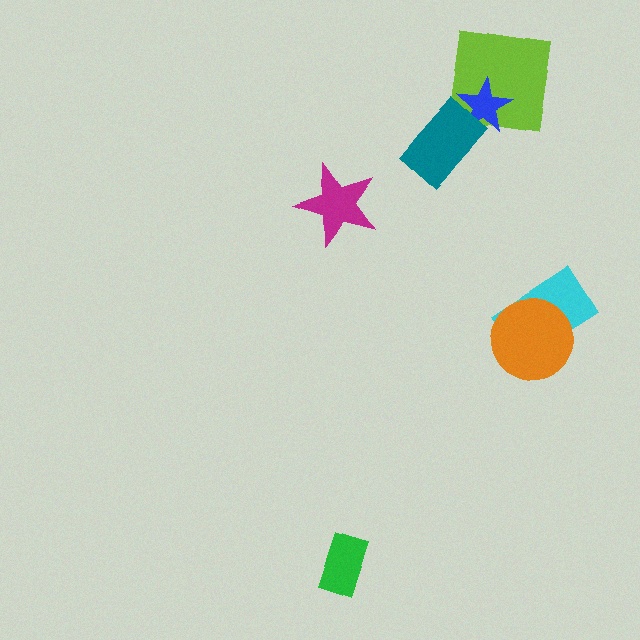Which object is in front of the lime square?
The blue star is in front of the lime square.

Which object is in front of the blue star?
The teal rectangle is in front of the blue star.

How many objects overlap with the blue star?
2 objects overlap with the blue star.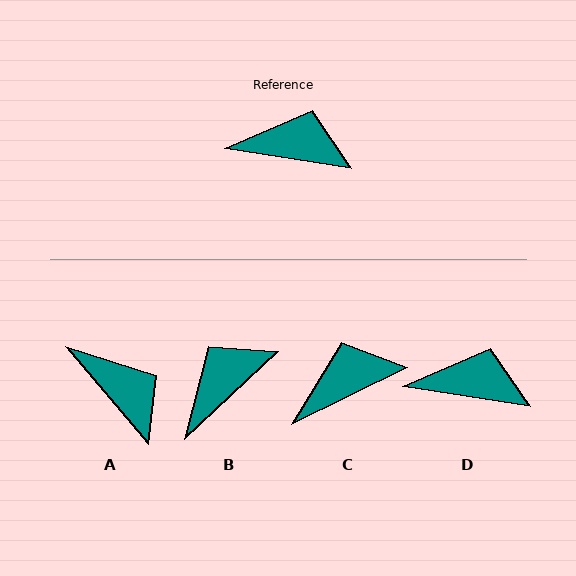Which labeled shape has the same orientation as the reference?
D.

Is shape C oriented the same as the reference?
No, it is off by about 35 degrees.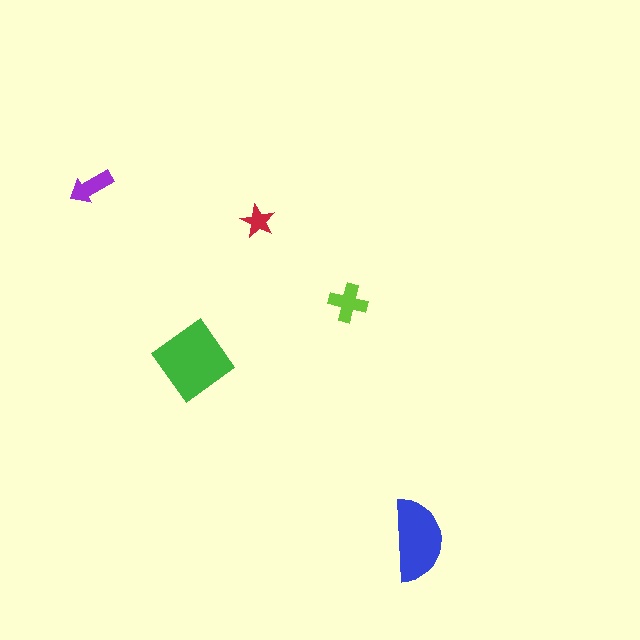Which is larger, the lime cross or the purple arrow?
The lime cross.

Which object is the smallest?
The red star.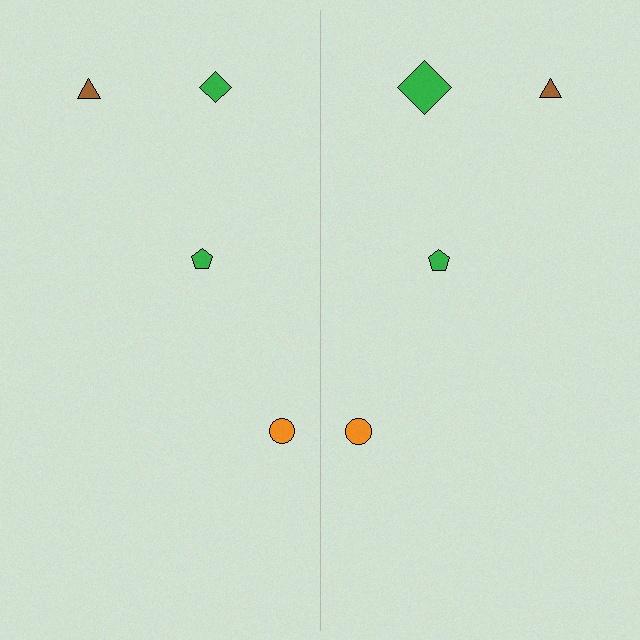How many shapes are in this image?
There are 8 shapes in this image.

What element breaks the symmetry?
The green diamond on the right side has a different size than its mirror counterpart.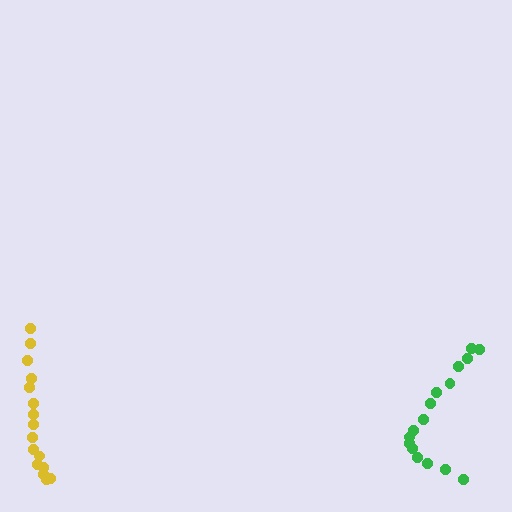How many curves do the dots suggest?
There are 2 distinct paths.